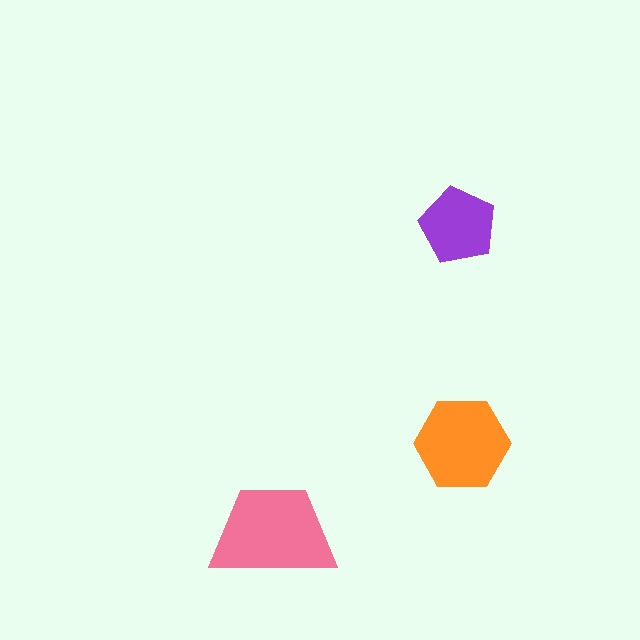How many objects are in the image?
There are 3 objects in the image.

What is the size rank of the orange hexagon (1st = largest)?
2nd.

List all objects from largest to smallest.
The pink trapezoid, the orange hexagon, the purple pentagon.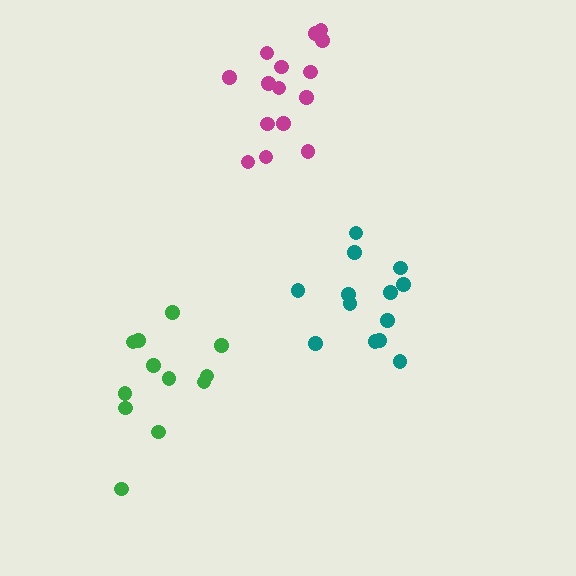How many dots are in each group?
Group 1: 15 dots, Group 2: 13 dots, Group 3: 12 dots (40 total).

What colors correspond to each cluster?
The clusters are colored: magenta, teal, green.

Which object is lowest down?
The green cluster is bottommost.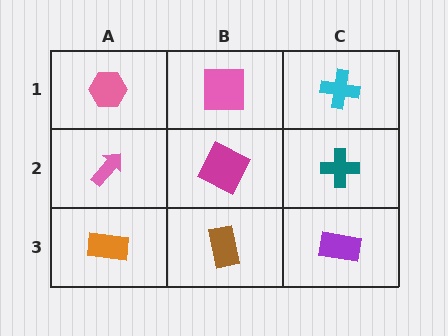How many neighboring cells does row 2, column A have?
3.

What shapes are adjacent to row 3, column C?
A teal cross (row 2, column C), a brown rectangle (row 3, column B).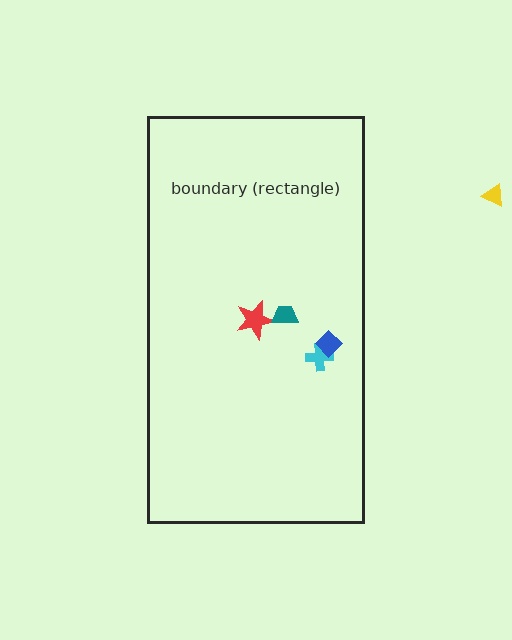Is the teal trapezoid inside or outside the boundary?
Inside.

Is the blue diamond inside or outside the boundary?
Inside.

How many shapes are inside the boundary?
4 inside, 1 outside.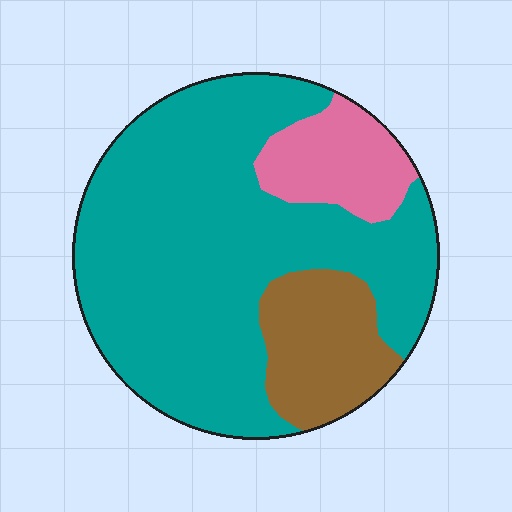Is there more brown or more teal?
Teal.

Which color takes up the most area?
Teal, at roughly 70%.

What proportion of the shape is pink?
Pink covers roughly 15% of the shape.